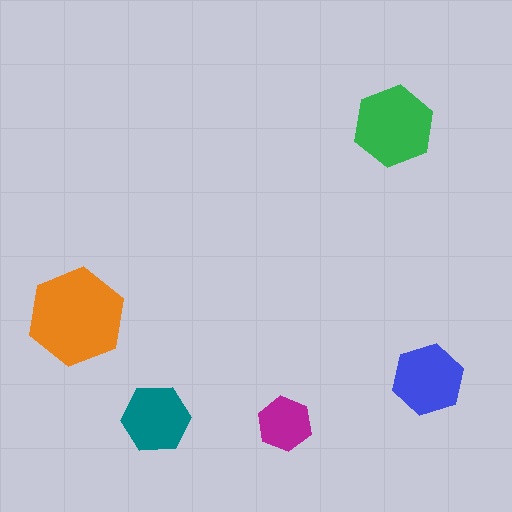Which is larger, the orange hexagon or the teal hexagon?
The orange one.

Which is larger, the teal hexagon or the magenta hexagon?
The teal one.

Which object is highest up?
The green hexagon is topmost.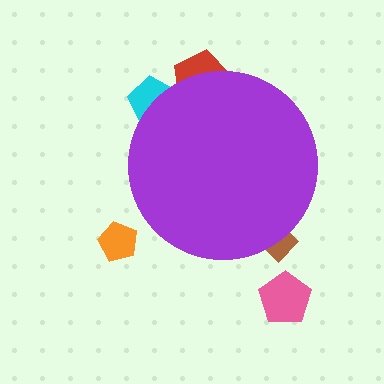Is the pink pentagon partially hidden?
No, the pink pentagon is fully visible.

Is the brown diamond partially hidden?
Yes, the brown diamond is partially hidden behind the purple circle.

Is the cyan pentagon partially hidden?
Yes, the cyan pentagon is partially hidden behind the purple circle.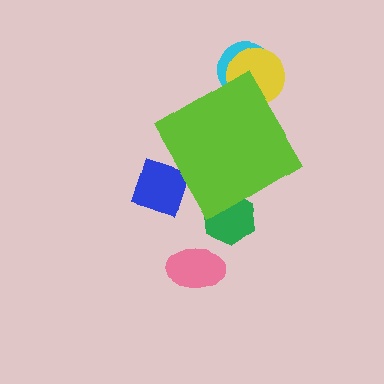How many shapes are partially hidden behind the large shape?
4 shapes are partially hidden.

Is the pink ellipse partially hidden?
No, the pink ellipse is fully visible.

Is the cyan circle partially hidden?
Yes, the cyan circle is partially hidden behind the lime diamond.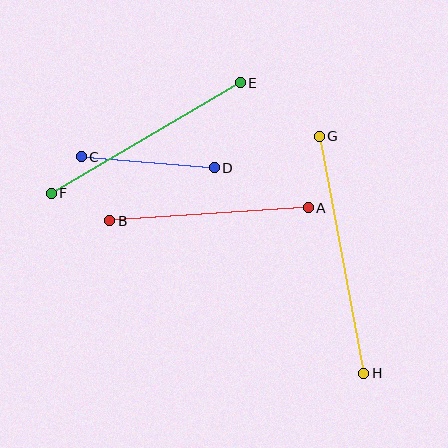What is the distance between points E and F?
The distance is approximately 219 pixels.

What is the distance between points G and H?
The distance is approximately 241 pixels.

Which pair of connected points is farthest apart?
Points G and H are farthest apart.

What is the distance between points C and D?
The distance is approximately 133 pixels.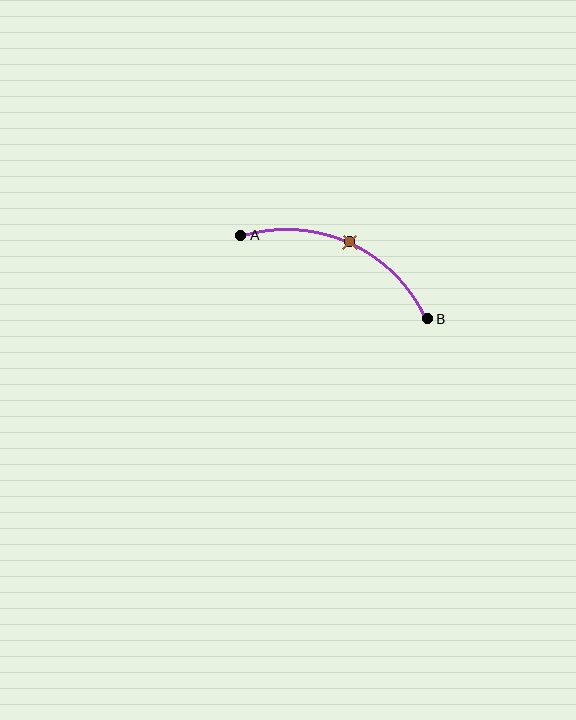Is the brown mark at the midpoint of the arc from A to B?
Yes. The brown mark lies on the arc at equal arc-length from both A and B — it is the arc midpoint.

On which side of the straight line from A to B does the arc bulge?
The arc bulges above the straight line connecting A and B.